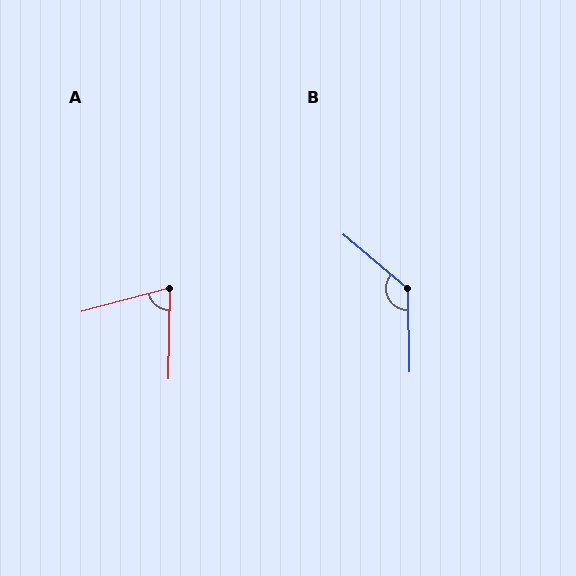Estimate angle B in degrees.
Approximately 131 degrees.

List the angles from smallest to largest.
A (74°), B (131°).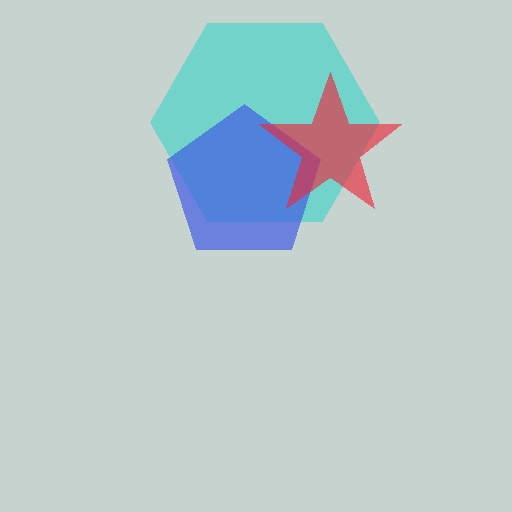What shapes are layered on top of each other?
The layered shapes are: a cyan hexagon, a blue pentagon, a red star.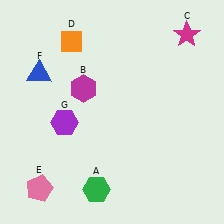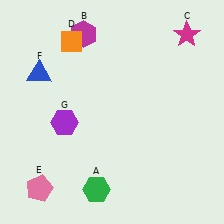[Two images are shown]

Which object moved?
The magenta hexagon (B) moved up.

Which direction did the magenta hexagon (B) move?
The magenta hexagon (B) moved up.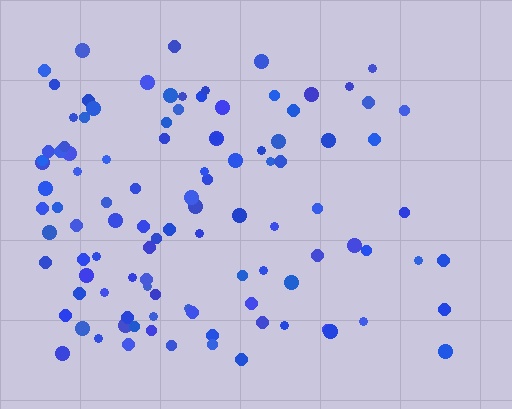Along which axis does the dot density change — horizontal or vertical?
Horizontal.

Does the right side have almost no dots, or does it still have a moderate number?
Still a moderate number, just noticeably fewer than the left.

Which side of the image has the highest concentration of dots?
The left.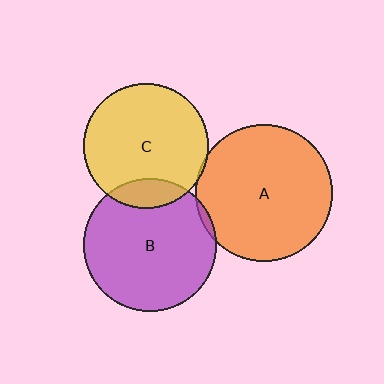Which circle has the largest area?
Circle A (orange).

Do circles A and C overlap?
Yes.